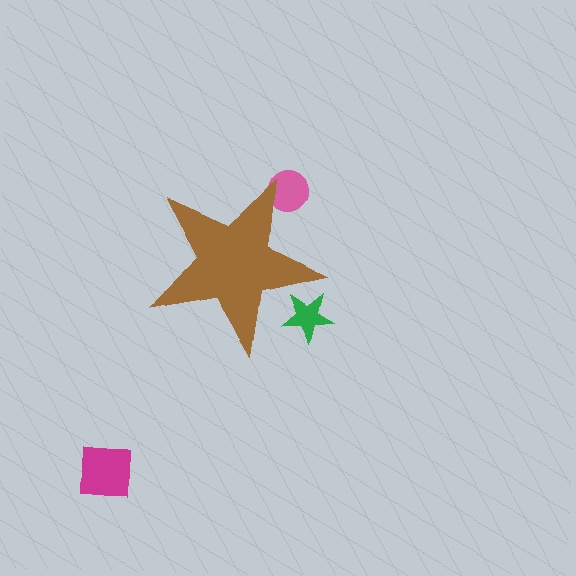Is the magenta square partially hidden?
No, the magenta square is fully visible.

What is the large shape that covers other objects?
A brown star.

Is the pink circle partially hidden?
Yes, the pink circle is partially hidden behind the brown star.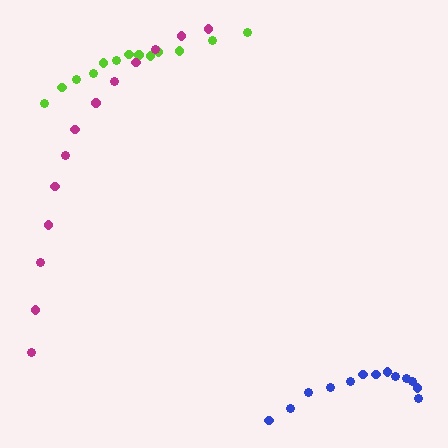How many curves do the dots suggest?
There are 3 distinct paths.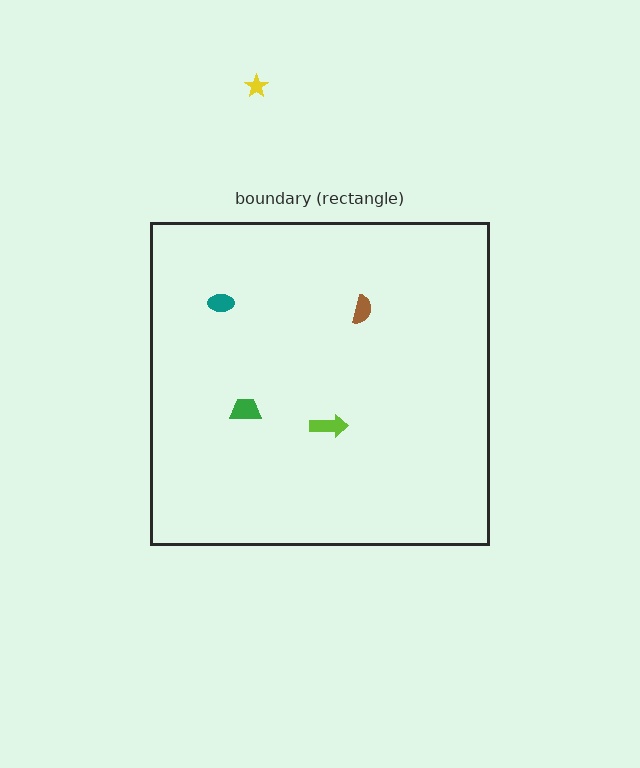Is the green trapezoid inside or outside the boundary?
Inside.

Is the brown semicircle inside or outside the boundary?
Inside.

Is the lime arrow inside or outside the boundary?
Inside.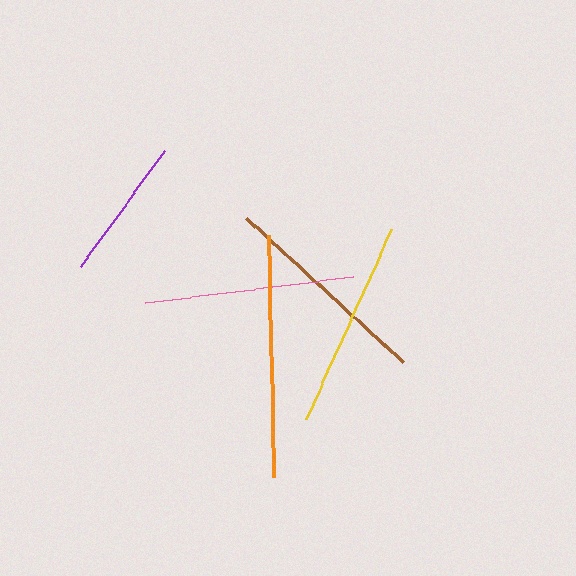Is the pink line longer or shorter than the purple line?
The pink line is longer than the purple line.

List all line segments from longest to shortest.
From longest to shortest: orange, brown, pink, yellow, purple.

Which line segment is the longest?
The orange line is the longest at approximately 242 pixels.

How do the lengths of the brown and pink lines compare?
The brown and pink lines are approximately the same length.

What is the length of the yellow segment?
The yellow segment is approximately 208 pixels long.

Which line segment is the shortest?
The purple line is the shortest at approximately 144 pixels.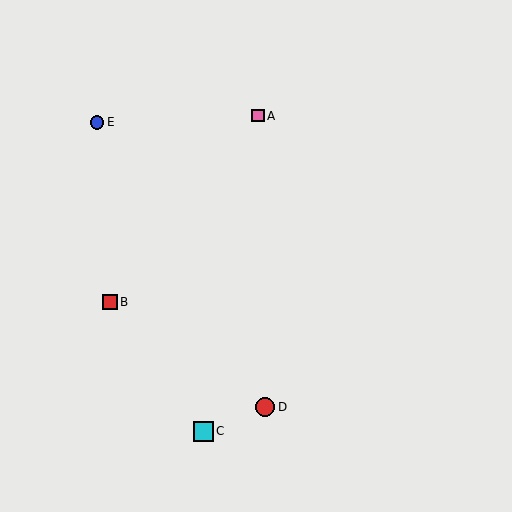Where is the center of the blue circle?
The center of the blue circle is at (97, 122).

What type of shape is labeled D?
Shape D is a red circle.